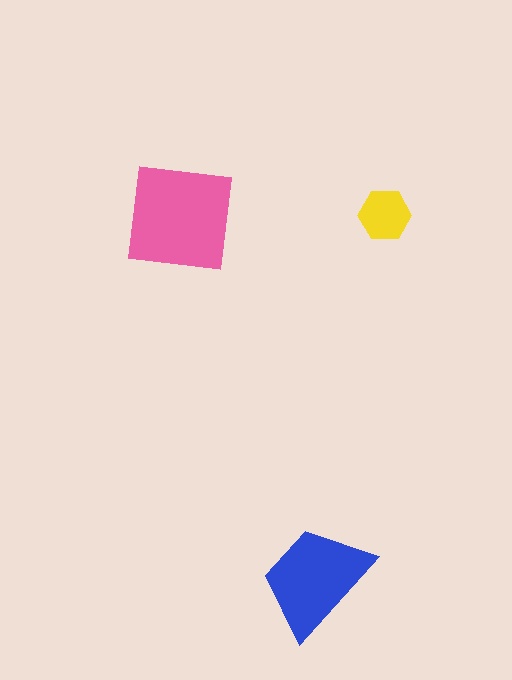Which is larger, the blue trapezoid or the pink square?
The pink square.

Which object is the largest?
The pink square.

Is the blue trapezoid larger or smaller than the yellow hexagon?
Larger.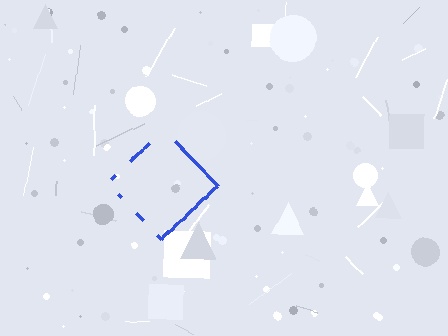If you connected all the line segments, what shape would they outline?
They would outline a diamond.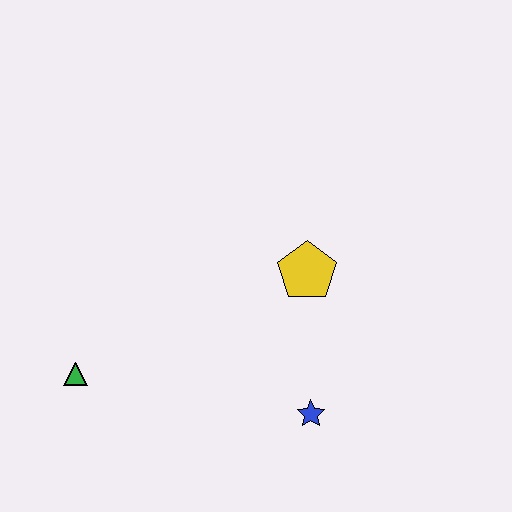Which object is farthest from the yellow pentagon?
The green triangle is farthest from the yellow pentagon.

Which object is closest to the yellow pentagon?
The blue star is closest to the yellow pentagon.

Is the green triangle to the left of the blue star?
Yes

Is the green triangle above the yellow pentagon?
No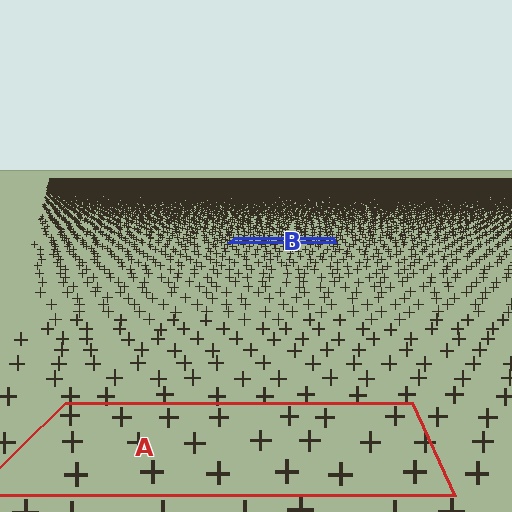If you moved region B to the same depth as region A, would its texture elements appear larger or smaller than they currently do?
They would appear larger. At a closer depth, the same texture elements are projected at a bigger on-screen size.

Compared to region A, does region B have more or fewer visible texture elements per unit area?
Region B has more texture elements per unit area — they are packed more densely because it is farther away.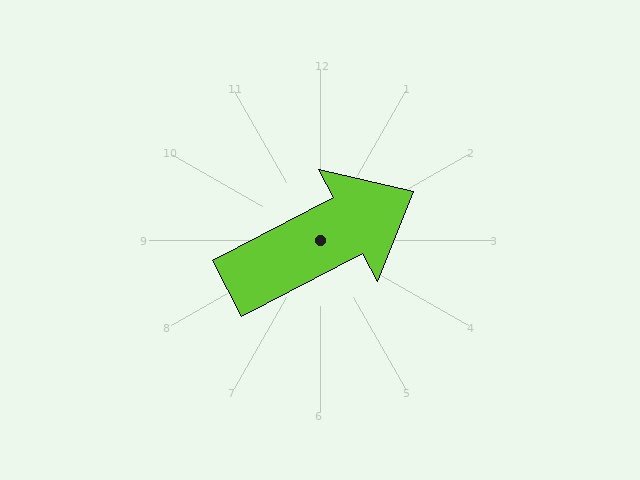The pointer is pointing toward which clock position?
Roughly 2 o'clock.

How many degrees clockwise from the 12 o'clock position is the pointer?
Approximately 62 degrees.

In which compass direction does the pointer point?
Northeast.